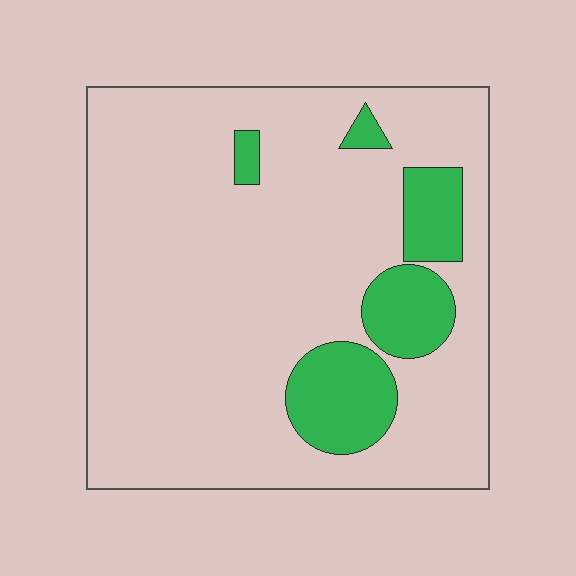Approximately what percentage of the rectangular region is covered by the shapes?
Approximately 15%.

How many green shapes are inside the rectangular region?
5.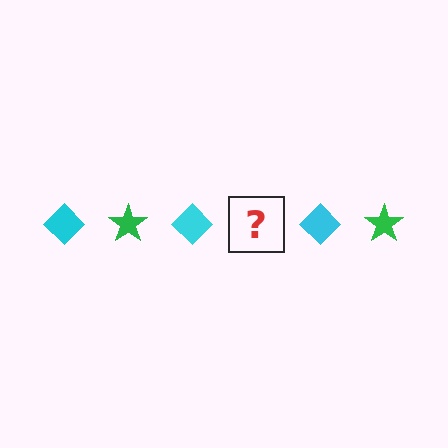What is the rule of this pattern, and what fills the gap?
The rule is that the pattern alternates between cyan diamond and green star. The gap should be filled with a green star.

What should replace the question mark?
The question mark should be replaced with a green star.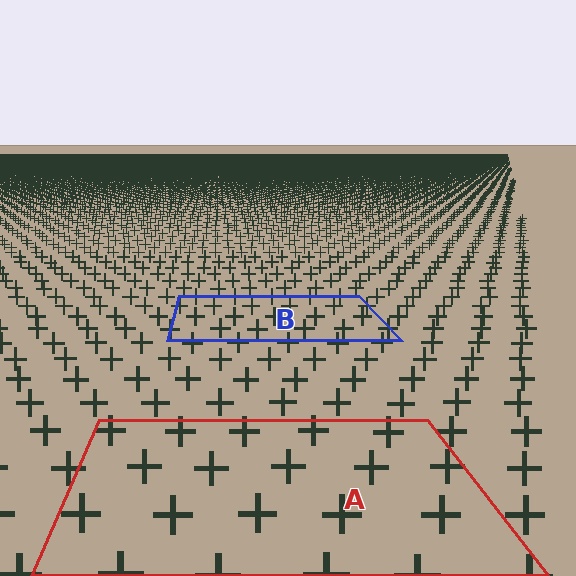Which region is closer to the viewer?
Region A is closer. The texture elements there are larger and more spread out.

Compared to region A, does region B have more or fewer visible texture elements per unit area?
Region B has more texture elements per unit area — they are packed more densely because it is farther away.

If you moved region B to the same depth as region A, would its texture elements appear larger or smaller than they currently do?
They would appear larger. At a closer depth, the same texture elements are projected at a bigger on-screen size.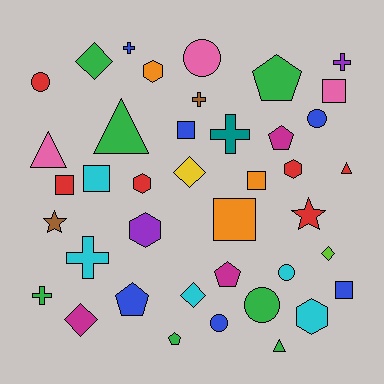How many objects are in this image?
There are 40 objects.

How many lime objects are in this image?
There is 1 lime object.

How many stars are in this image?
There are 2 stars.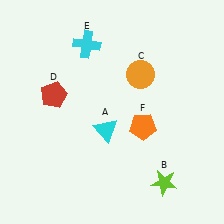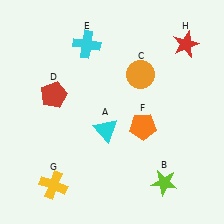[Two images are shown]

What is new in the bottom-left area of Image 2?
A yellow cross (G) was added in the bottom-left area of Image 2.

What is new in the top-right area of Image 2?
A red star (H) was added in the top-right area of Image 2.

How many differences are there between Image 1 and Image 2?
There are 2 differences between the two images.